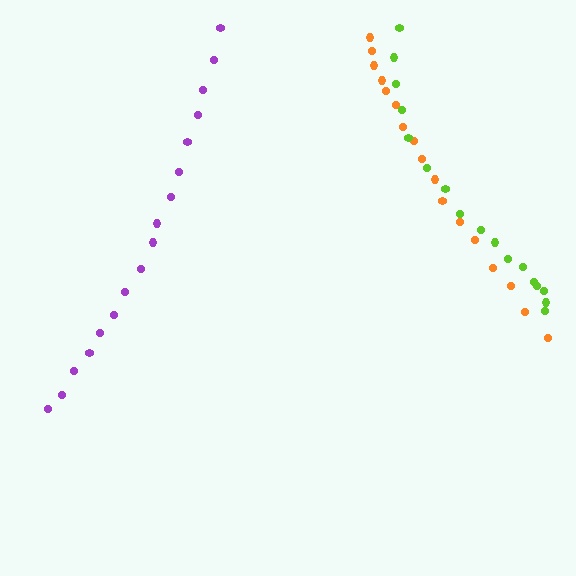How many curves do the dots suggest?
There are 3 distinct paths.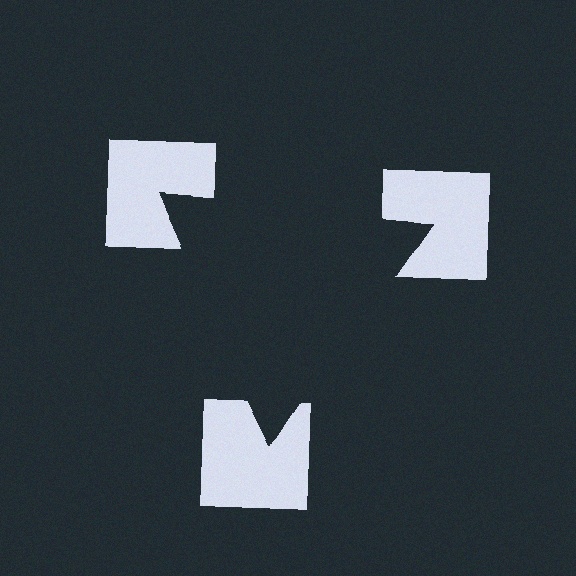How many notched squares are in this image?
There are 3 — one at each vertex of the illusory triangle.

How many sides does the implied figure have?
3 sides.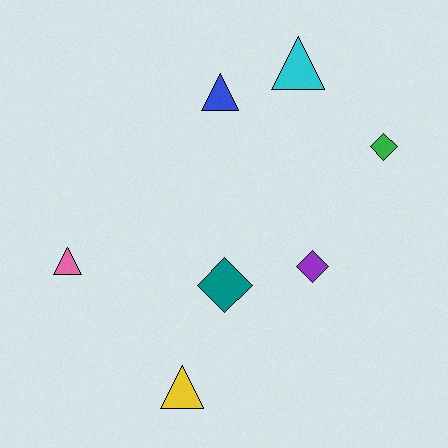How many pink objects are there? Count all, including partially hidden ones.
There is 1 pink object.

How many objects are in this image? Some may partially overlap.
There are 7 objects.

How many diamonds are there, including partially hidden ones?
There are 3 diamonds.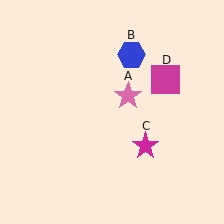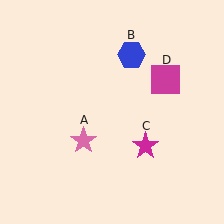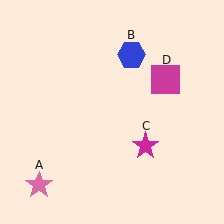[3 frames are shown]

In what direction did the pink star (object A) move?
The pink star (object A) moved down and to the left.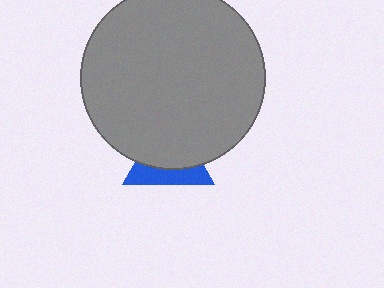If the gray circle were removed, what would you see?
You would see the complete blue triangle.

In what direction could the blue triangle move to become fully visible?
The blue triangle could move down. That would shift it out from behind the gray circle entirely.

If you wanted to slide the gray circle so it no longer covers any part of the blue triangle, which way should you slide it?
Slide it up — that is the most direct way to separate the two shapes.